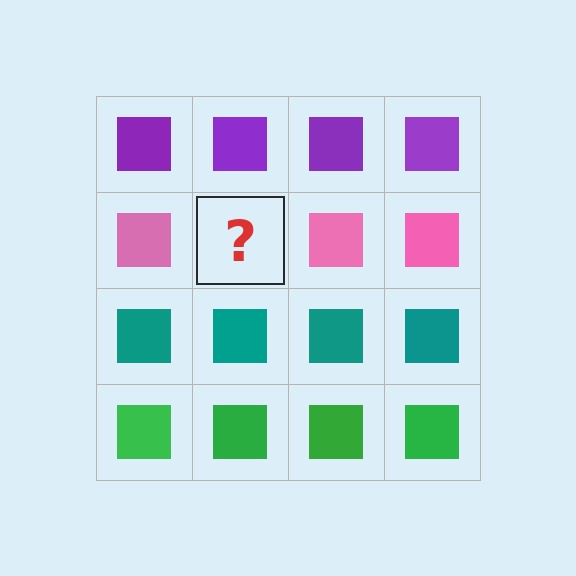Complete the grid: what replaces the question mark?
The question mark should be replaced with a pink square.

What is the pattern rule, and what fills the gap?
The rule is that each row has a consistent color. The gap should be filled with a pink square.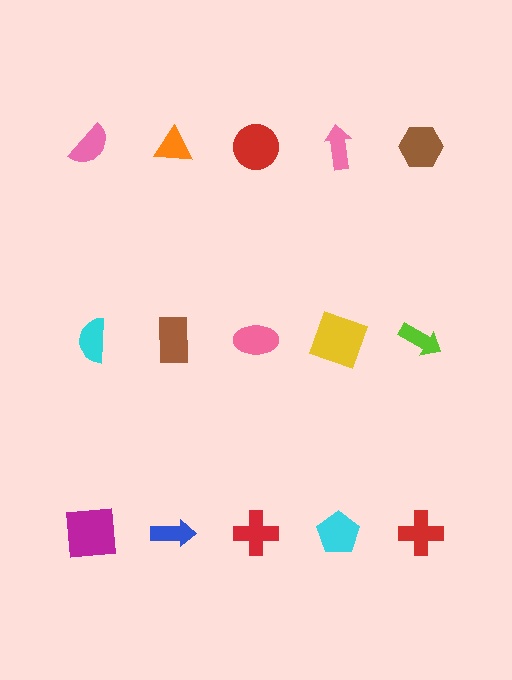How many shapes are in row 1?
5 shapes.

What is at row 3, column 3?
A red cross.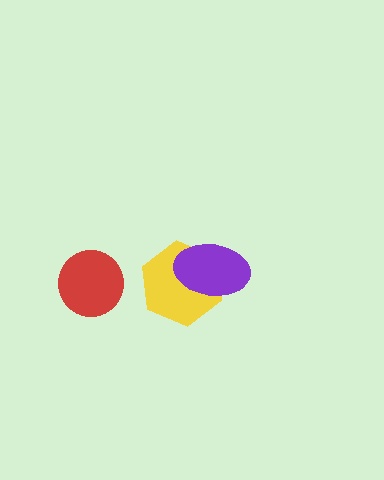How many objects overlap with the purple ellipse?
1 object overlaps with the purple ellipse.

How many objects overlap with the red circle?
0 objects overlap with the red circle.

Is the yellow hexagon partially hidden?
Yes, it is partially covered by another shape.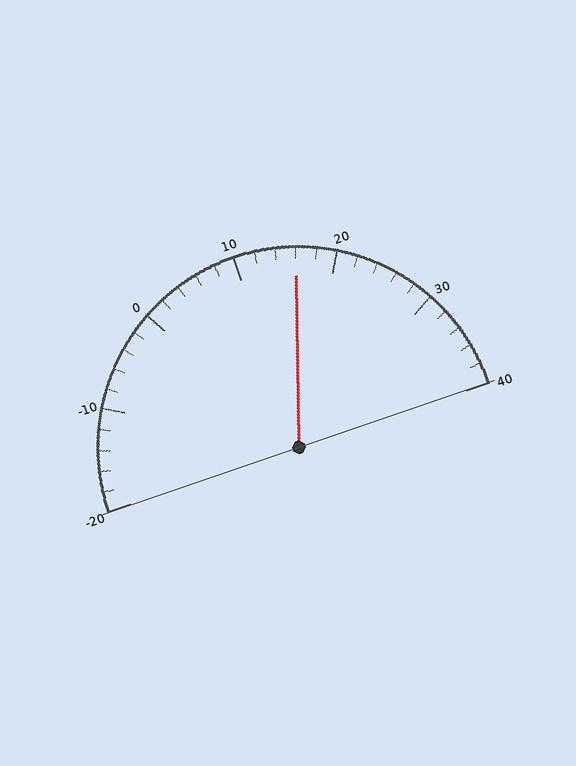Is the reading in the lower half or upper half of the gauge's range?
The reading is in the upper half of the range (-20 to 40).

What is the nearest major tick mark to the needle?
The nearest major tick mark is 20.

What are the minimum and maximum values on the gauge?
The gauge ranges from -20 to 40.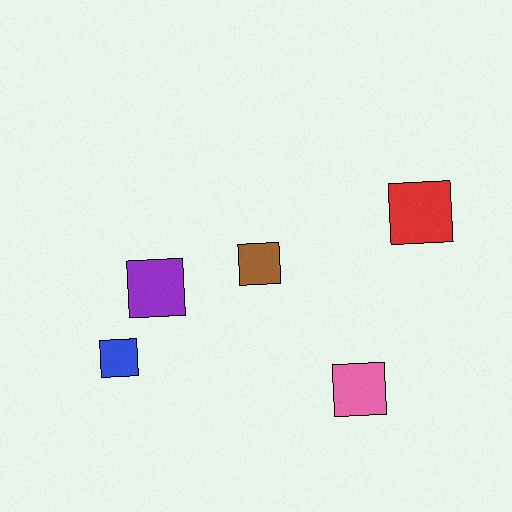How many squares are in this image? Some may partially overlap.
There are 5 squares.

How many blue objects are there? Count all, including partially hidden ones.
There is 1 blue object.